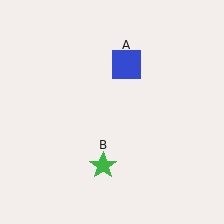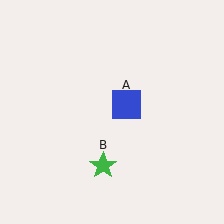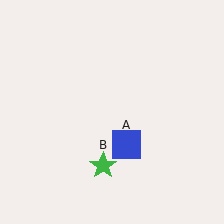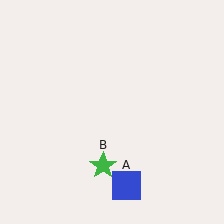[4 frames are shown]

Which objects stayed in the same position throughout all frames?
Green star (object B) remained stationary.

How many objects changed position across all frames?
1 object changed position: blue square (object A).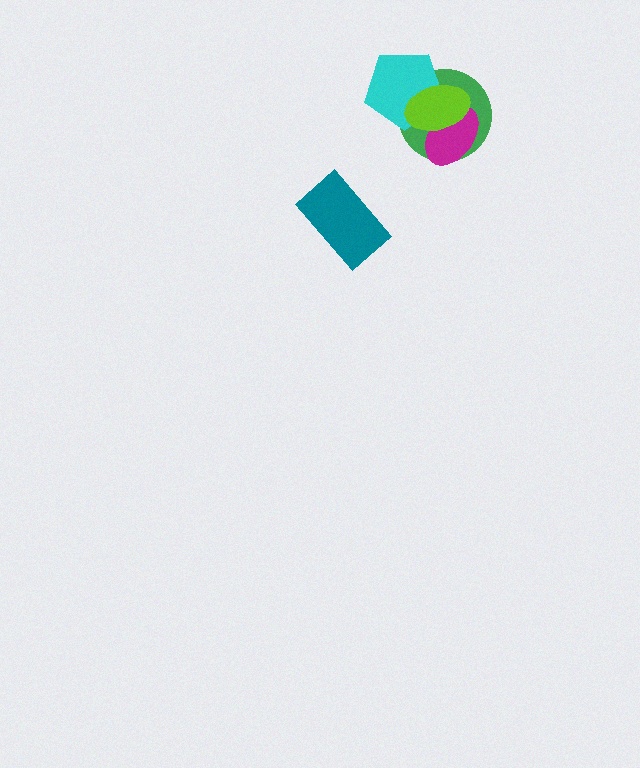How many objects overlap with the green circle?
3 objects overlap with the green circle.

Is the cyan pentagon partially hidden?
Yes, it is partially covered by another shape.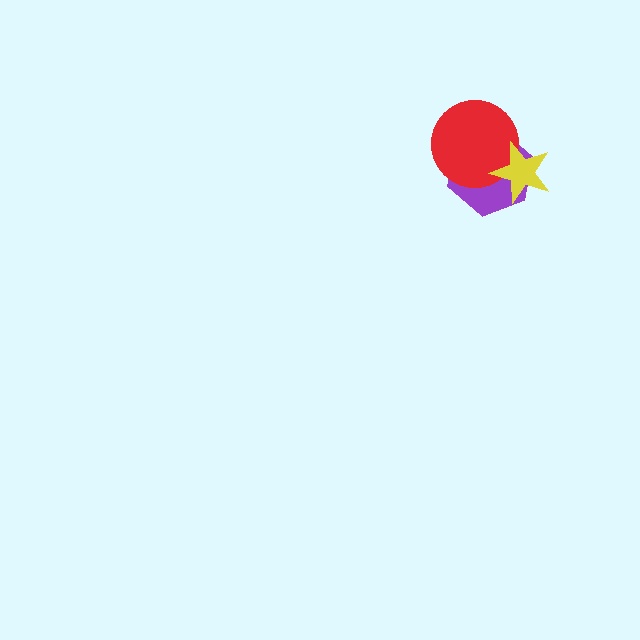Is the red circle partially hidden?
Yes, it is partially covered by another shape.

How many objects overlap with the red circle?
2 objects overlap with the red circle.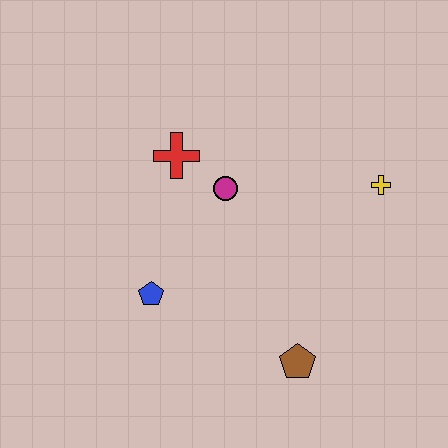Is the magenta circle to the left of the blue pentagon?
No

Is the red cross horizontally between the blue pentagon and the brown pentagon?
Yes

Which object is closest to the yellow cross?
The magenta circle is closest to the yellow cross.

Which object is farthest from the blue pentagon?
The yellow cross is farthest from the blue pentagon.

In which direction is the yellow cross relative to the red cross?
The yellow cross is to the right of the red cross.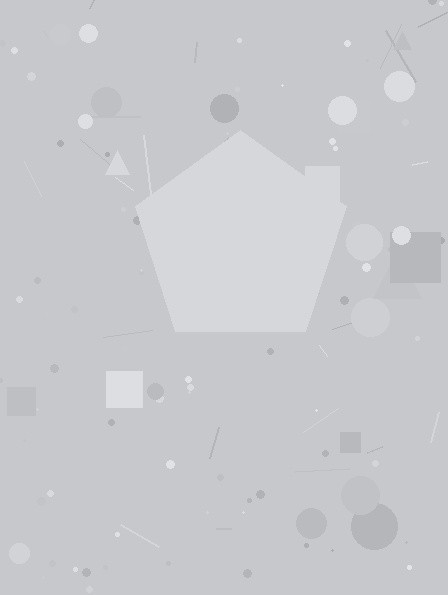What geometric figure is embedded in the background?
A pentagon is embedded in the background.